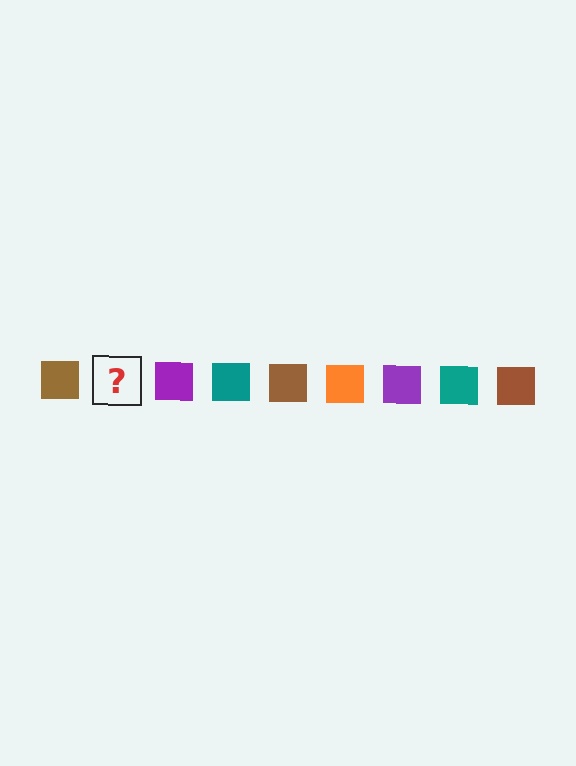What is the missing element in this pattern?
The missing element is an orange square.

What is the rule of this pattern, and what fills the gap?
The rule is that the pattern cycles through brown, orange, purple, teal squares. The gap should be filled with an orange square.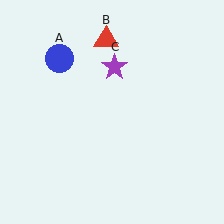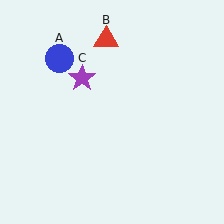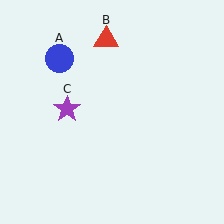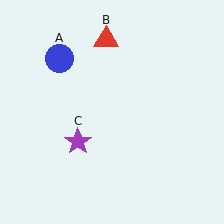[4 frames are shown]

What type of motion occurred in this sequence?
The purple star (object C) rotated counterclockwise around the center of the scene.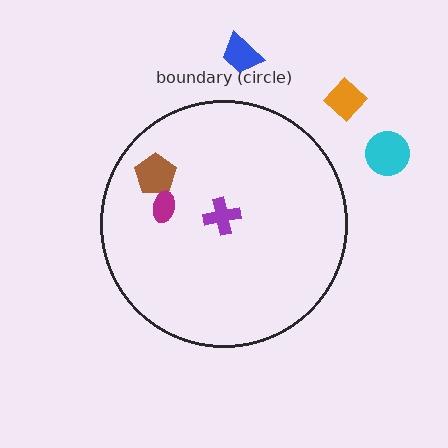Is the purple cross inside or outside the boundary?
Inside.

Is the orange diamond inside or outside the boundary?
Outside.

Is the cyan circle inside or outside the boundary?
Outside.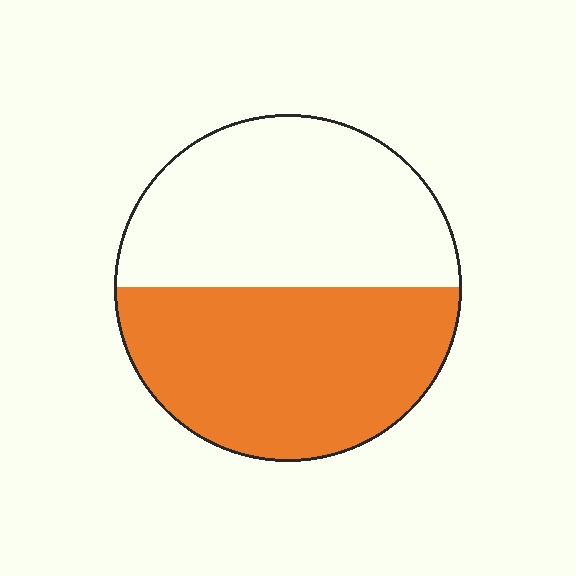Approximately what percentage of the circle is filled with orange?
Approximately 50%.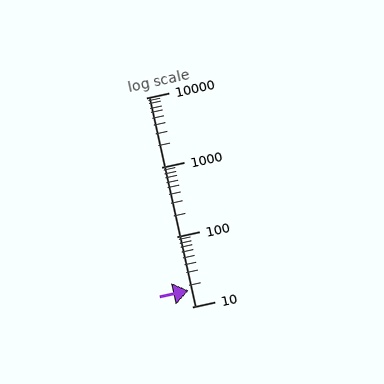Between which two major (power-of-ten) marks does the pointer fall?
The pointer is between 10 and 100.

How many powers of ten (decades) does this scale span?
The scale spans 3 decades, from 10 to 10000.